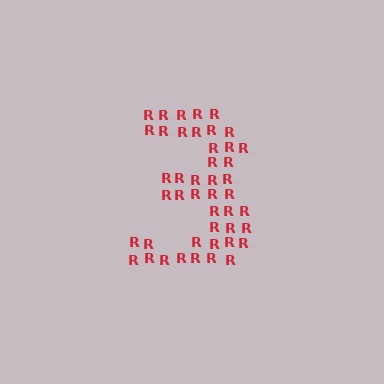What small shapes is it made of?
It is made of small letter R's.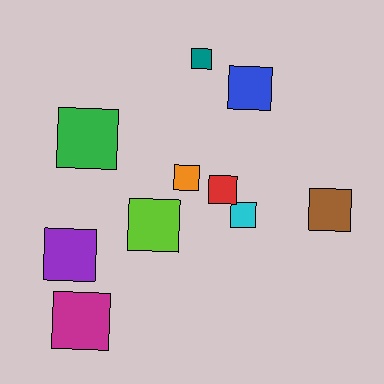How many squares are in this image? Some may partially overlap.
There are 10 squares.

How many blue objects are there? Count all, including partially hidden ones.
There is 1 blue object.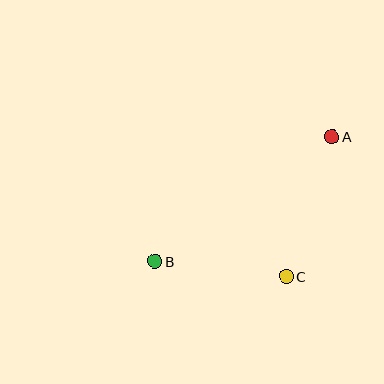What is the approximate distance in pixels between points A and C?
The distance between A and C is approximately 148 pixels.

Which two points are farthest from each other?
Points A and B are farthest from each other.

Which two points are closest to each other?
Points B and C are closest to each other.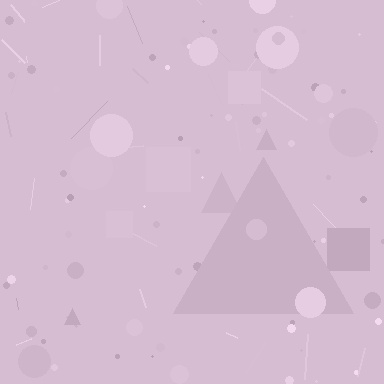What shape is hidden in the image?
A triangle is hidden in the image.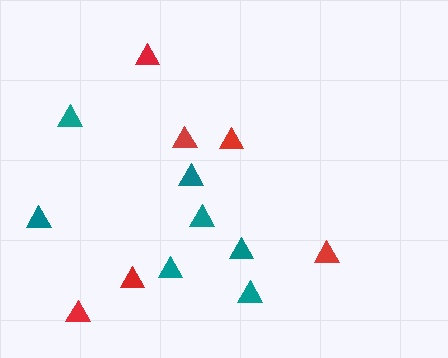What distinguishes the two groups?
There are 2 groups: one group of teal triangles (7) and one group of red triangles (6).